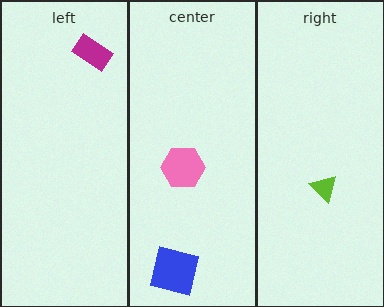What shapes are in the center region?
The blue square, the pink hexagon.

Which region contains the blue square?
The center region.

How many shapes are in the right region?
1.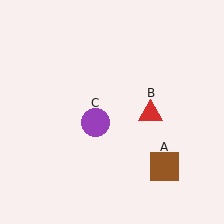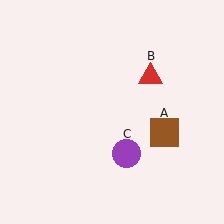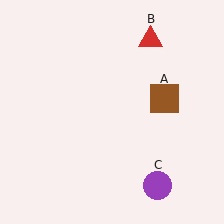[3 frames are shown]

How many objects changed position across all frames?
3 objects changed position: brown square (object A), red triangle (object B), purple circle (object C).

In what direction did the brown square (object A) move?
The brown square (object A) moved up.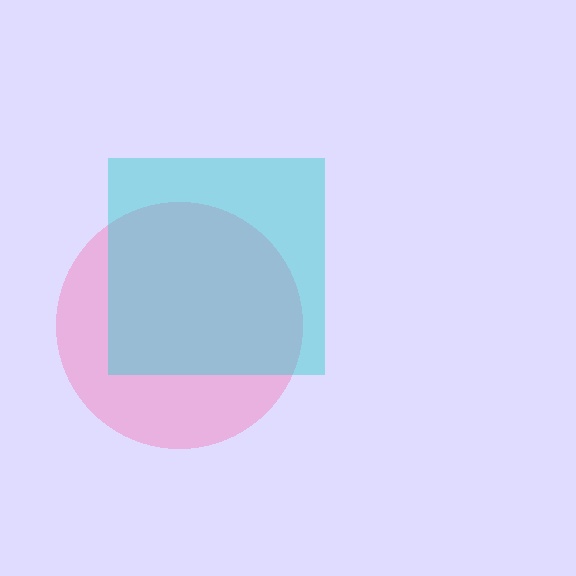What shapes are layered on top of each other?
The layered shapes are: a pink circle, a cyan square.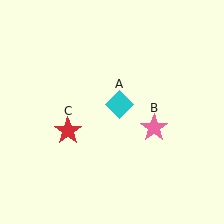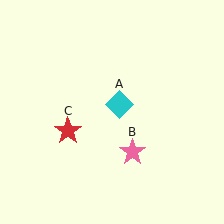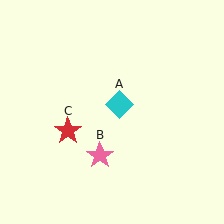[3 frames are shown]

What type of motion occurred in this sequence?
The pink star (object B) rotated clockwise around the center of the scene.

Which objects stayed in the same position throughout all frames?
Cyan diamond (object A) and red star (object C) remained stationary.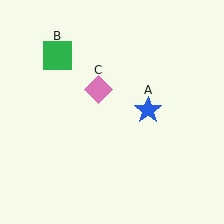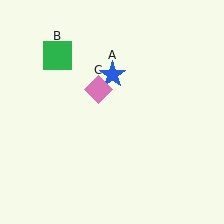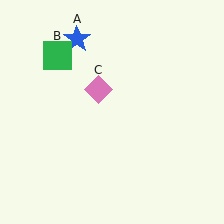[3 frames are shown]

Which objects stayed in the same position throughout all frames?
Green square (object B) and pink diamond (object C) remained stationary.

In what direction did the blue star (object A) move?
The blue star (object A) moved up and to the left.